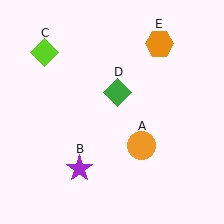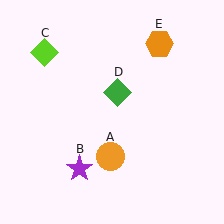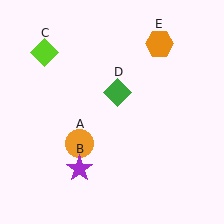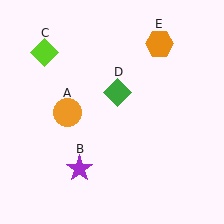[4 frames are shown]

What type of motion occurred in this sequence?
The orange circle (object A) rotated clockwise around the center of the scene.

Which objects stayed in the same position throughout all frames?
Purple star (object B) and lime diamond (object C) and green diamond (object D) and orange hexagon (object E) remained stationary.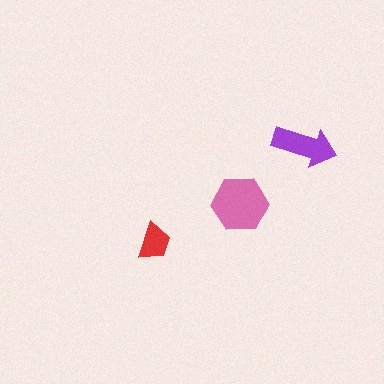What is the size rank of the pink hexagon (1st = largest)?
1st.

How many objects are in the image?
There are 3 objects in the image.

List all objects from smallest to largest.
The red trapezoid, the purple arrow, the pink hexagon.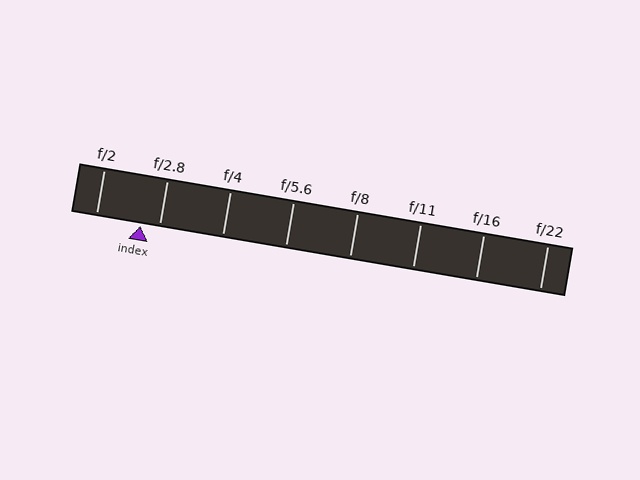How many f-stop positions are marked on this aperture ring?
There are 8 f-stop positions marked.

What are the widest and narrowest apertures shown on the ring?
The widest aperture shown is f/2 and the narrowest is f/22.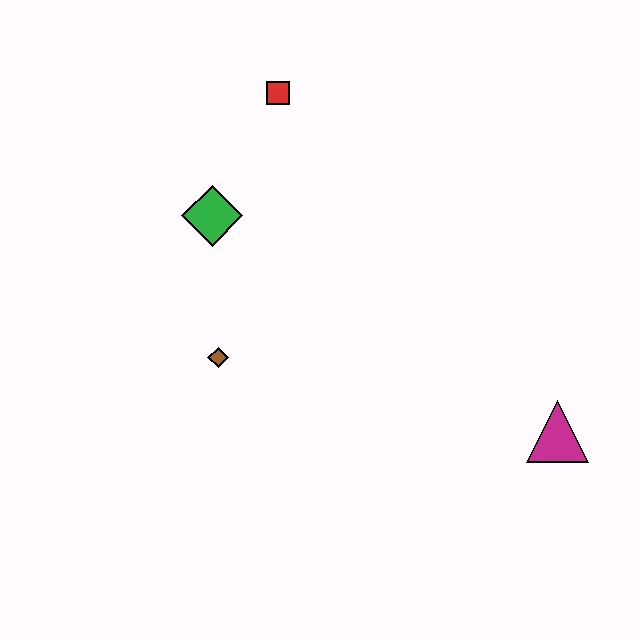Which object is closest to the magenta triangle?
The brown diamond is closest to the magenta triangle.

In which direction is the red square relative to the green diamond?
The red square is above the green diamond.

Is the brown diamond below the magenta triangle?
No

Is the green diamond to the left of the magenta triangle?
Yes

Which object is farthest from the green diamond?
The magenta triangle is farthest from the green diamond.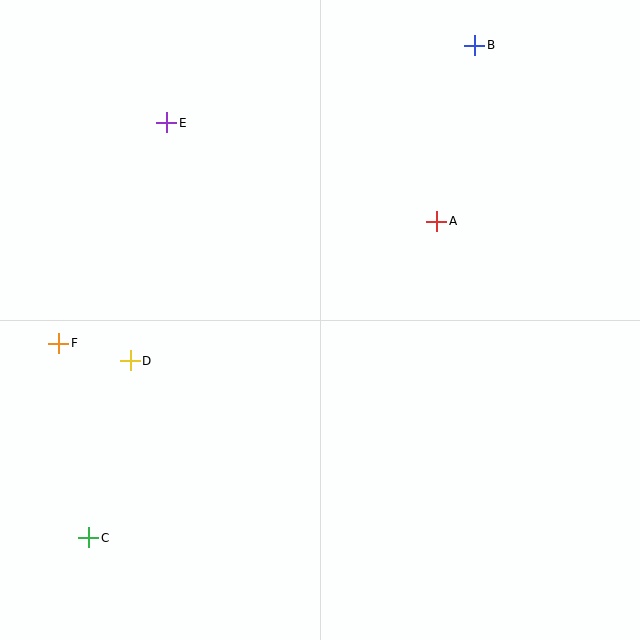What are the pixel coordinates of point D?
Point D is at (130, 361).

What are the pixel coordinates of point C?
Point C is at (89, 538).